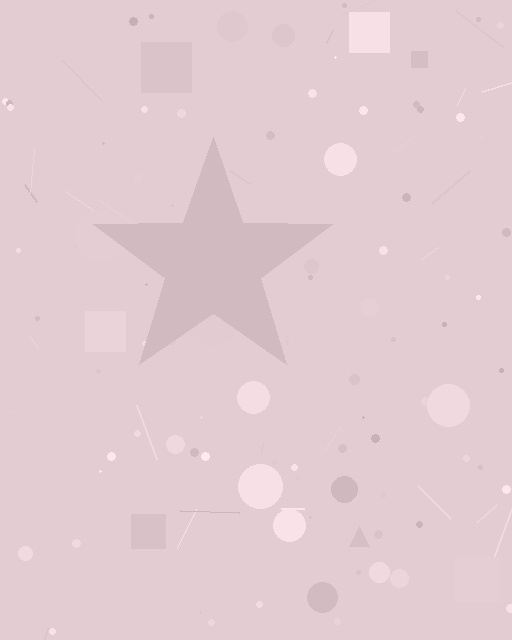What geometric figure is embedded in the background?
A star is embedded in the background.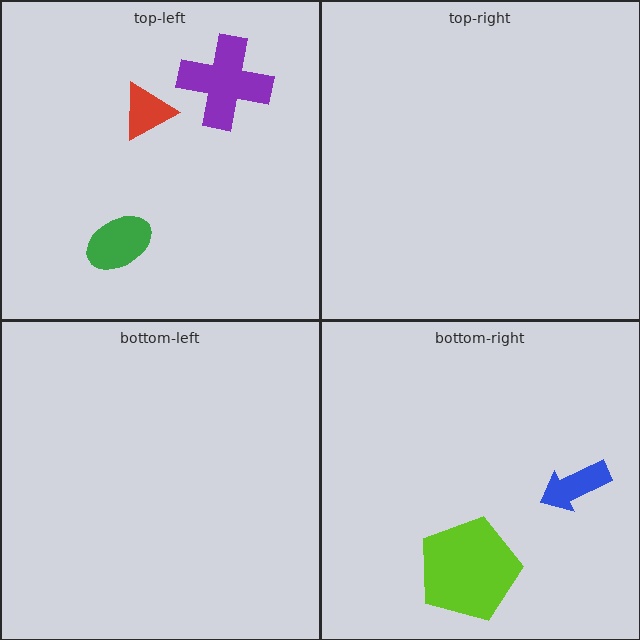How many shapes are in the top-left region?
3.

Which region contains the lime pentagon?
The bottom-right region.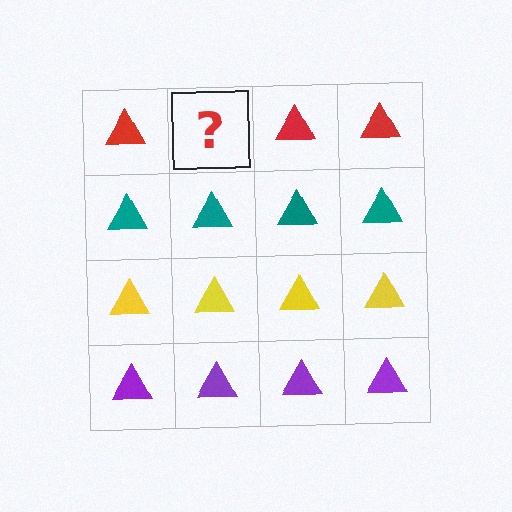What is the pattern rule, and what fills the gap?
The rule is that each row has a consistent color. The gap should be filled with a red triangle.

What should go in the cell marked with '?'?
The missing cell should contain a red triangle.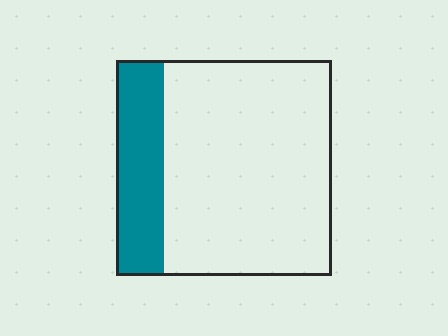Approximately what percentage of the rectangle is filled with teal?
Approximately 20%.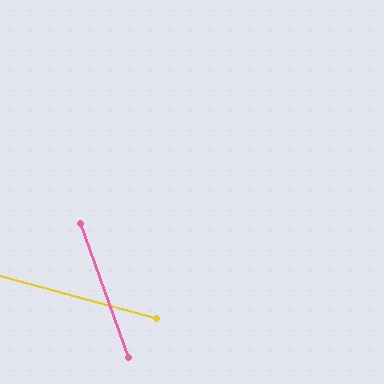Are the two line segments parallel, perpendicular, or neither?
Neither parallel nor perpendicular — they differ by about 55°.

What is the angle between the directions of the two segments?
Approximately 55 degrees.